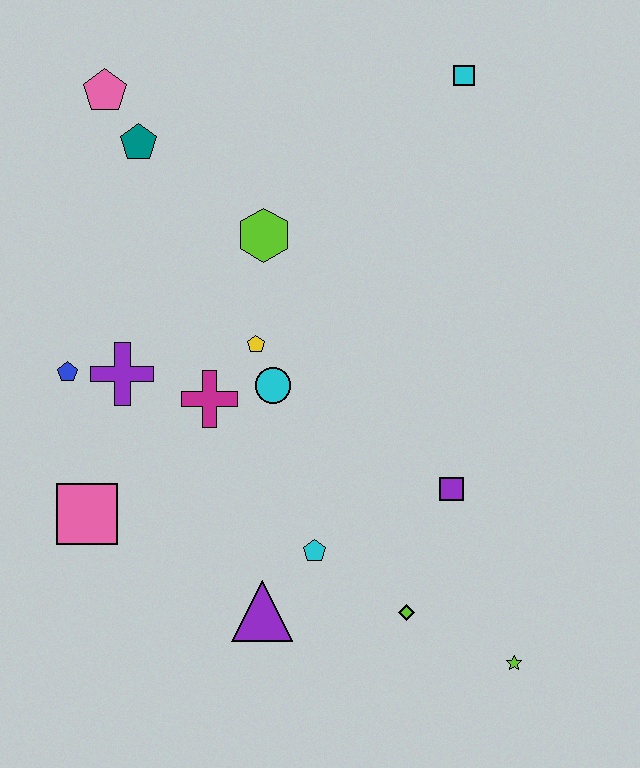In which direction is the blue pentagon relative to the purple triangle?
The blue pentagon is above the purple triangle.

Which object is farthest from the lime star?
The pink pentagon is farthest from the lime star.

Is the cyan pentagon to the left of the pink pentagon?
No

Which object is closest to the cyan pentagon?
The purple triangle is closest to the cyan pentagon.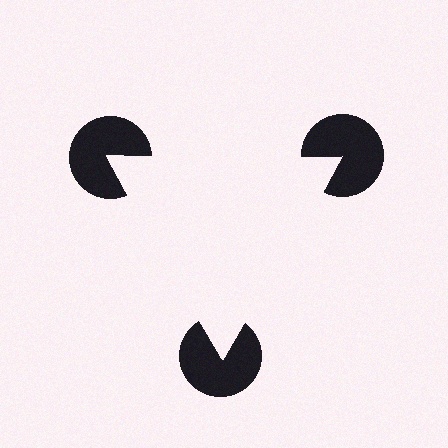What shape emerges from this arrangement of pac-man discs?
An illusory triangle — its edges are inferred from the aligned wedge cuts in the pac-man discs, not physically drawn.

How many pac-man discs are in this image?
There are 3 — one at each vertex of the illusory triangle.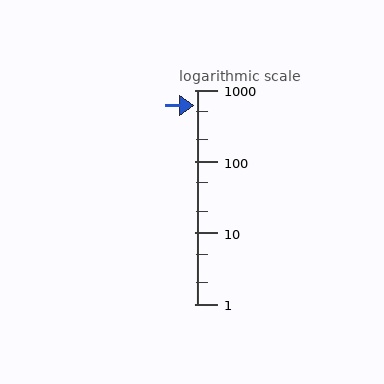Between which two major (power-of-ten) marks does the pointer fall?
The pointer is between 100 and 1000.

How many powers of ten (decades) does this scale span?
The scale spans 3 decades, from 1 to 1000.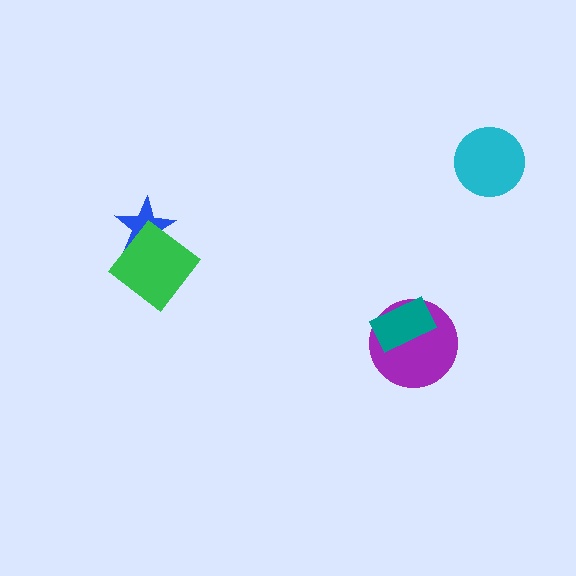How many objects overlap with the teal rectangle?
1 object overlaps with the teal rectangle.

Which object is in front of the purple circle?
The teal rectangle is in front of the purple circle.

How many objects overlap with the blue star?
1 object overlaps with the blue star.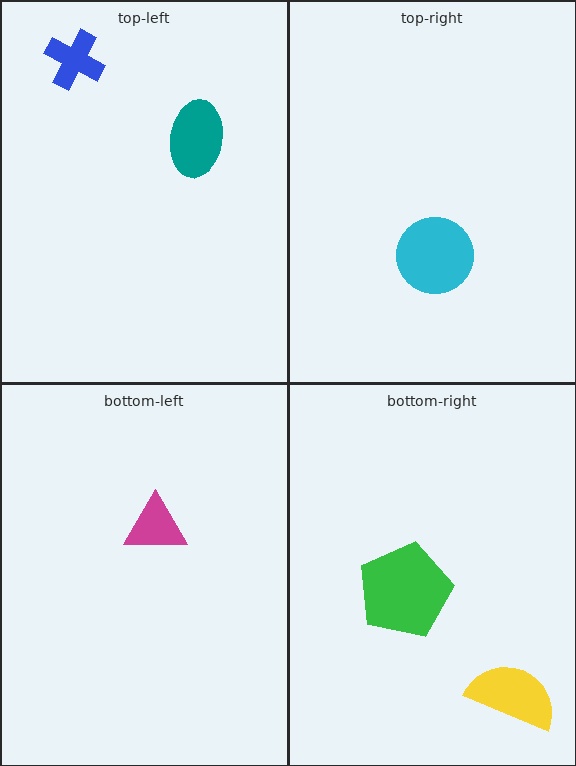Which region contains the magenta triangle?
The bottom-left region.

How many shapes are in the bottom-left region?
1.